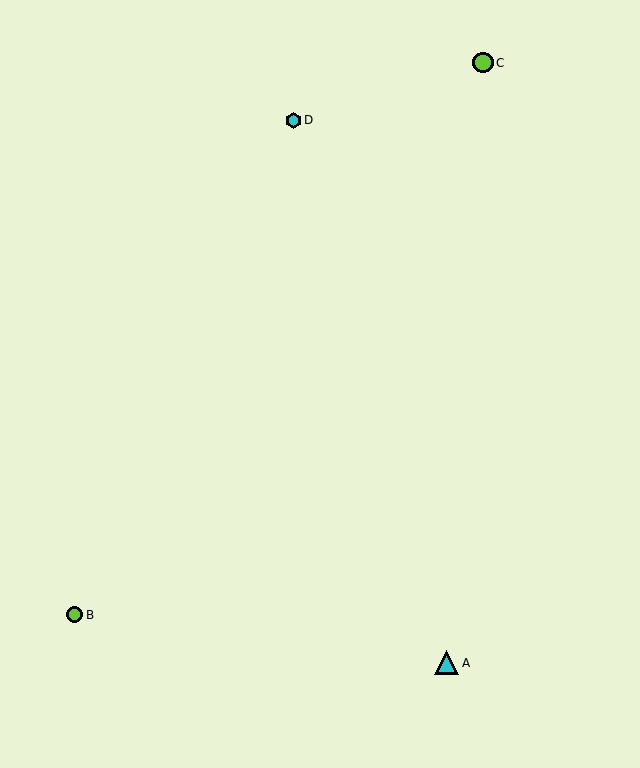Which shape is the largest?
The cyan triangle (labeled A) is the largest.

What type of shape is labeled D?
Shape D is a cyan hexagon.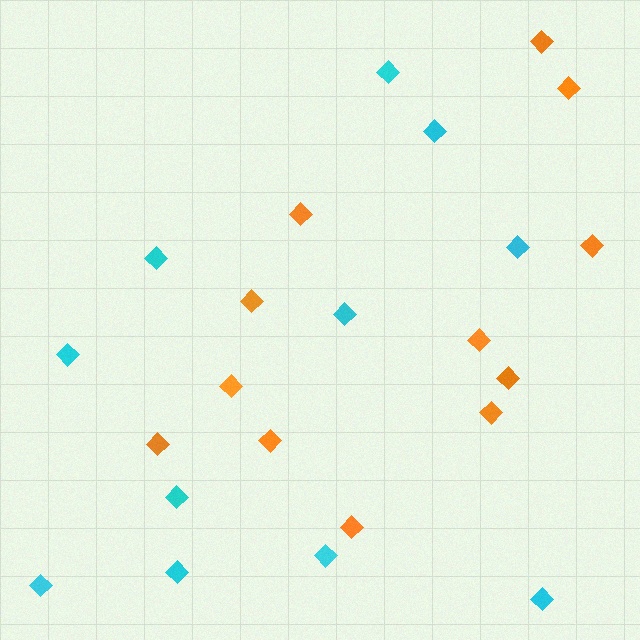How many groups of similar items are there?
There are 2 groups: one group of orange diamonds (12) and one group of cyan diamonds (11).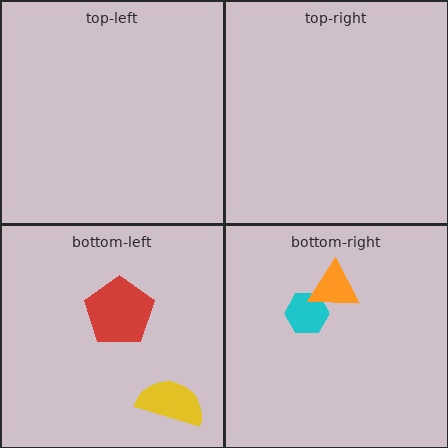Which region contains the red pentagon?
The bottom-left region.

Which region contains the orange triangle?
The bottom-right region.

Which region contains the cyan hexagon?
The bottom-right region.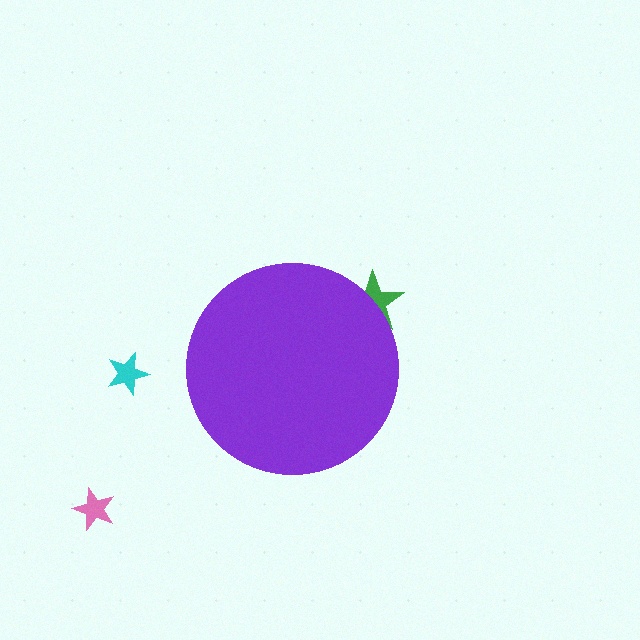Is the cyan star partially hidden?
No, the cyan star is fully visible.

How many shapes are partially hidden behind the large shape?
1 shape is partially hidden.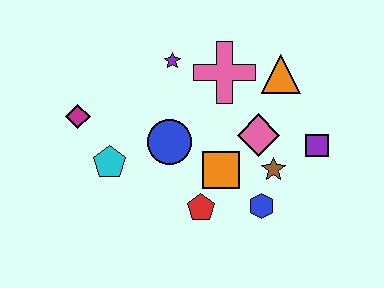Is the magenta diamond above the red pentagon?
Yes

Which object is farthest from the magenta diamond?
The purple square is farthest from the magenta diamond.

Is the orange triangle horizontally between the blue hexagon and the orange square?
No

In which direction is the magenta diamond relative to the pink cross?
The magenta diamond is to the left of the pink cross.